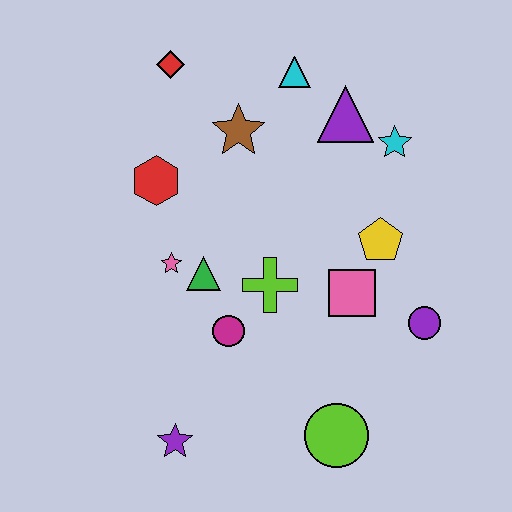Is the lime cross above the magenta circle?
Yes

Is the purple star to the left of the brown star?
Yes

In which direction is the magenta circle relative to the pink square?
The magenta circle is to the left of the pink square.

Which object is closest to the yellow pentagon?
The pink square is closest to the yellow pentagon.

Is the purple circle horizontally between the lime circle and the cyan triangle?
No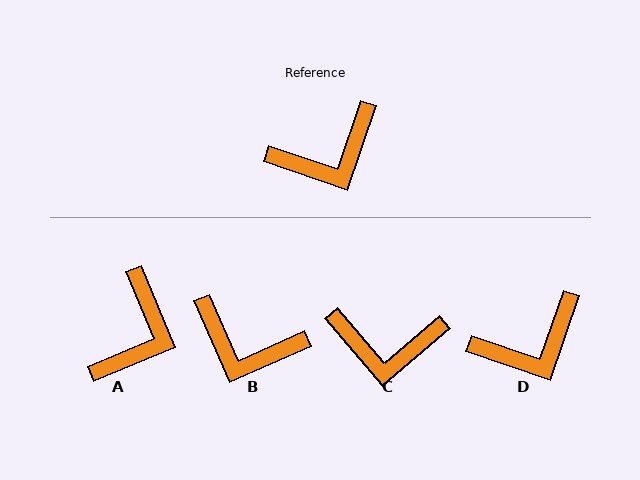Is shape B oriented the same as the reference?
No, it is off by about 47 degrees.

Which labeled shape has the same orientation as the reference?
D.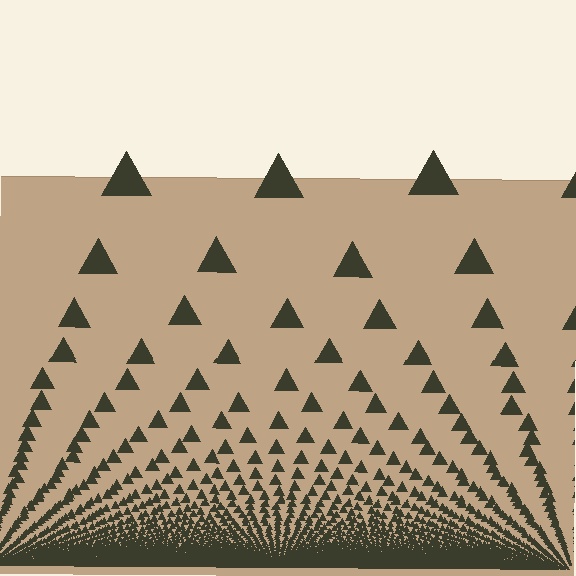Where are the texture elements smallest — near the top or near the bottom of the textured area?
Near the bottom.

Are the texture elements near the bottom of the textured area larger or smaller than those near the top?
Smaller. The gradient is inverted — elements near the bottom are smaller and denser.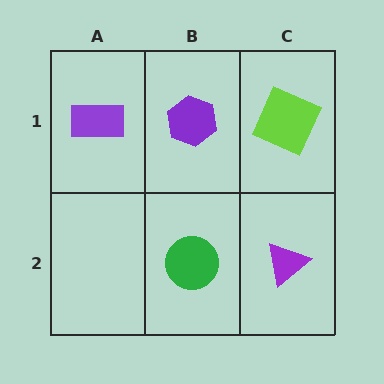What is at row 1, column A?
A purple rectangle.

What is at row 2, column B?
A green circle.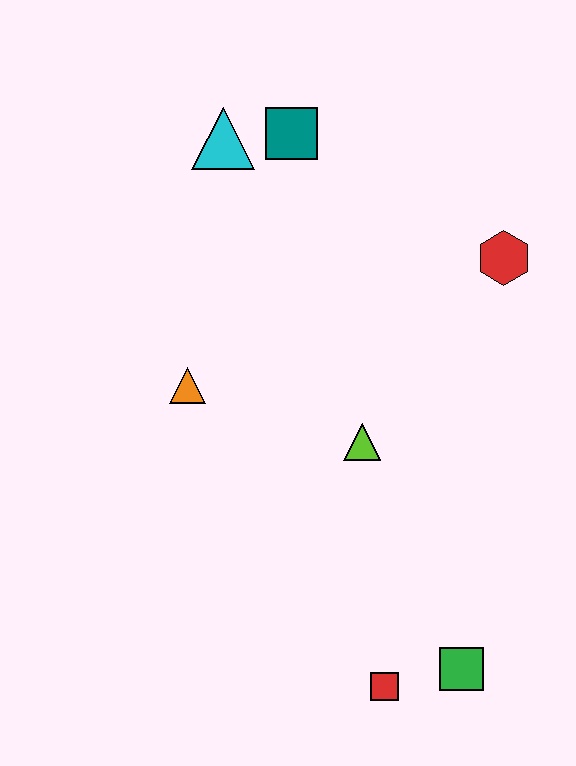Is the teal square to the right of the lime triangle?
No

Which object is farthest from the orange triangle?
The green square is farthest from the orange triangle.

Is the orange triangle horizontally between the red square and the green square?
No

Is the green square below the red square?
No